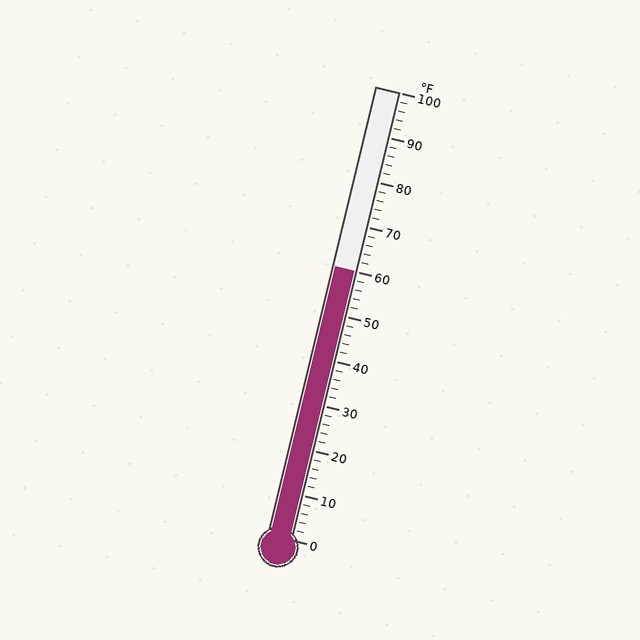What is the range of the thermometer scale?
The thermometer scale ranges from 0°F to 100°F.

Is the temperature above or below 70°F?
The temperature is below 70°F.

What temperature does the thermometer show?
The thermometer shows approximately 60°F.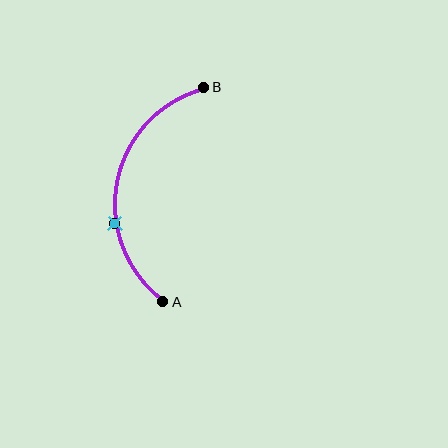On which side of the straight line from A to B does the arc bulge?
The arc bulges to the left of the straight line connecting A and B.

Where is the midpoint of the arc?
The arc midpoint is the point on the curve farthest from the straight line joining A and B. It sits to the left of that line.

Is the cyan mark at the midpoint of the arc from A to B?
No. The cyan mark lies on the arc but is closer to endpoint A. The arc midpoint would be at the point on the curve equidistant along the arc from both A and B.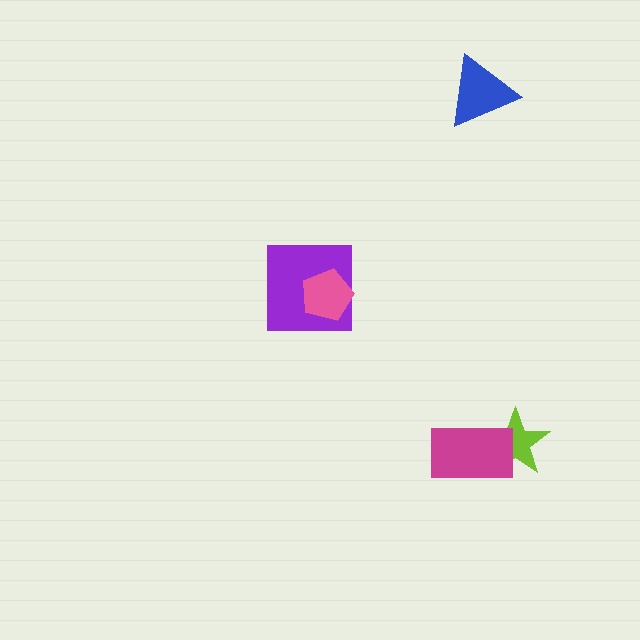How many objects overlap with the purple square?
1 object overlaps with the purple square.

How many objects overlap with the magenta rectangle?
1 object overlaps with the magenta rectangle.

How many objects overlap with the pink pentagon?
1 object overlaps with the pink pentagon.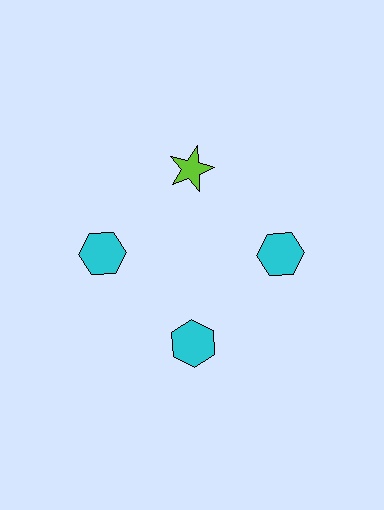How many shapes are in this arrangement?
There are 4 shapes arranged in a ring pattern.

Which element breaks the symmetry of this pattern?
The lime star at roughly the 12 o'clock position breaks the symmetry. All other shapes are cyan hexagons.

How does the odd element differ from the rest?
It differs in both color (lime instead of cyan) and shape (star instead of hexagon).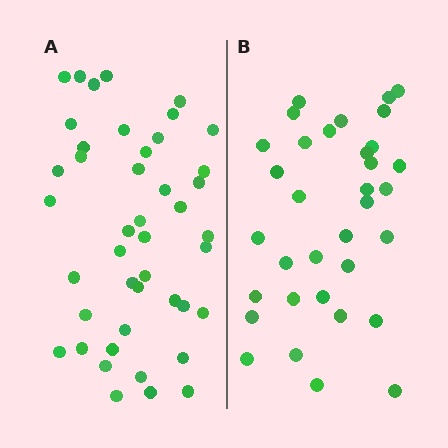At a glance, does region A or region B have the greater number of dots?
Region A (the left region) has more dots.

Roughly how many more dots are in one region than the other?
Region A has roughly 10 or so more dots than region B.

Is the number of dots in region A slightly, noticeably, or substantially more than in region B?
Region A has noticeably more, but not dramatically so. The ratio is roughly 1.3 to 1.